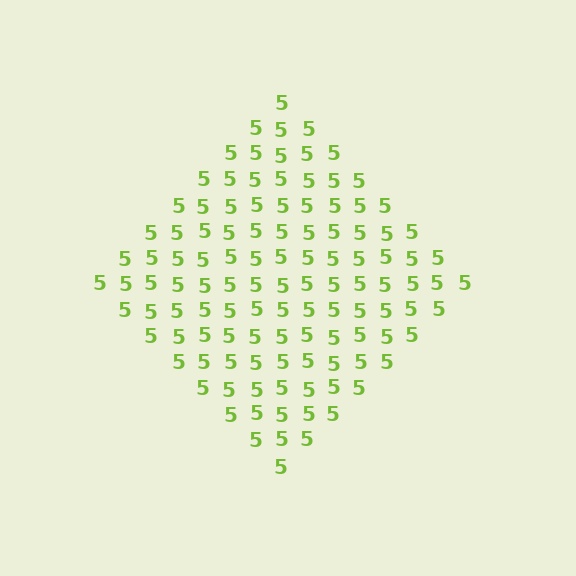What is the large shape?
The large shape is a diamond.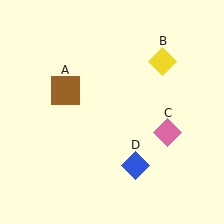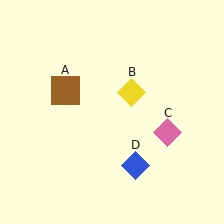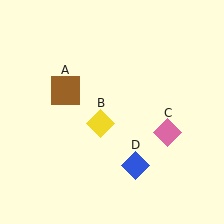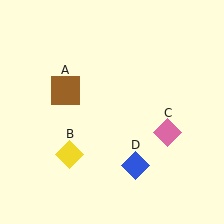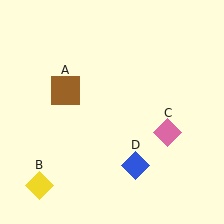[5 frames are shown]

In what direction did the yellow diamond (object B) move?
The yellow diamond (object B) moved down and to the left.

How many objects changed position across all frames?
1 object changed position: yellow diamond (object B).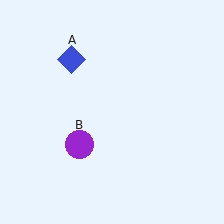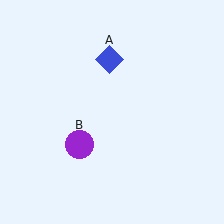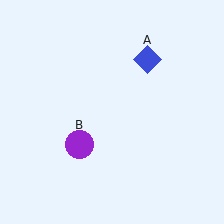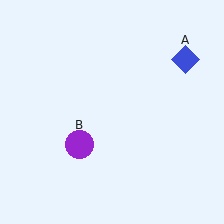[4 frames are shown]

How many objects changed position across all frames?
1 object changed position: blue diamond (object A).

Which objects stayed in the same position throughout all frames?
Purple circle (object B) remained stationary.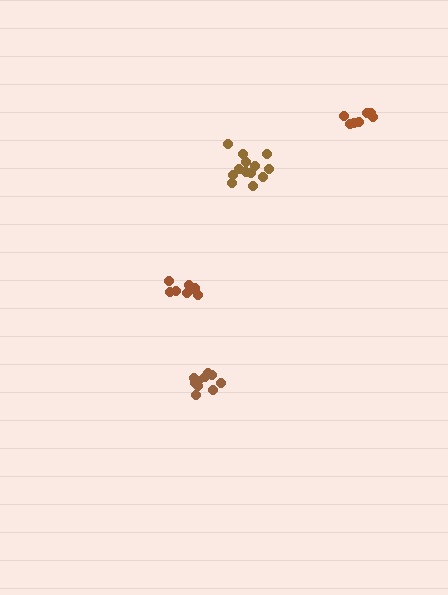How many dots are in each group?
Group 1: 8 dots, Group 2: 10 dots, Group 3: 7 dots, Group 4: 13 dots (38 total).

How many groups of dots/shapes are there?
There are 4 groups.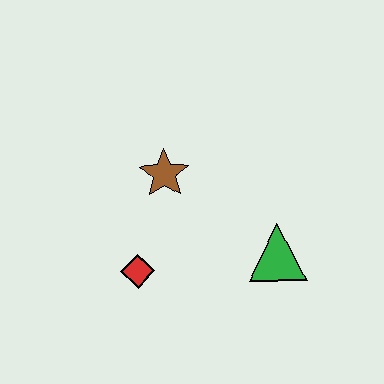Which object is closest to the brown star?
The red diamond is closest to the brown star.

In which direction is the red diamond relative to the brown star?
The red diamond is below the brown star.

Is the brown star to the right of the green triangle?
No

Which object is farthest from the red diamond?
The green triangle is farthest from the red diamond.